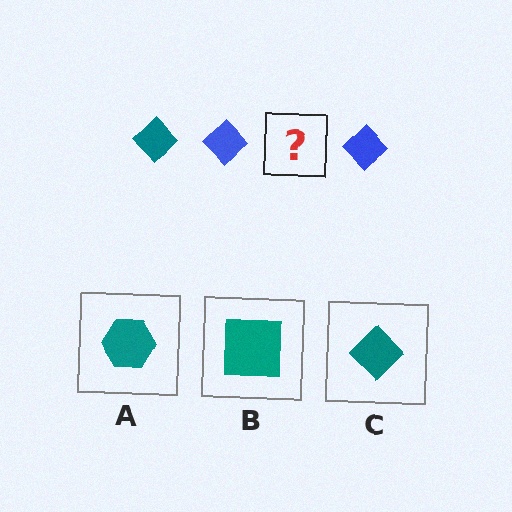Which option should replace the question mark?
Option C.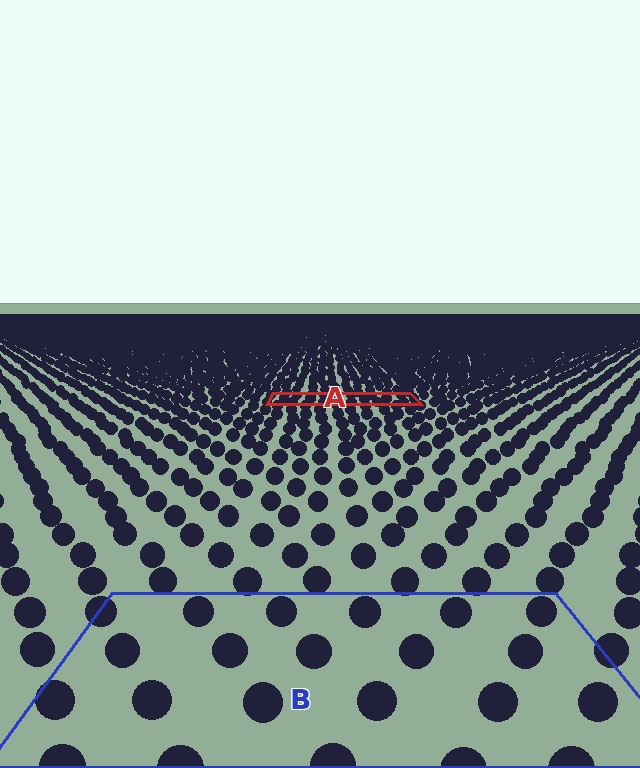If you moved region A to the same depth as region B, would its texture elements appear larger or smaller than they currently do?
They would appear larger. At a closer depth, the same texture elements are projected at a bigger on-screen size.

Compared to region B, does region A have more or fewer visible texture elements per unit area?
Region A has more texture elements per unit area — they are packed more densely because it is farther away.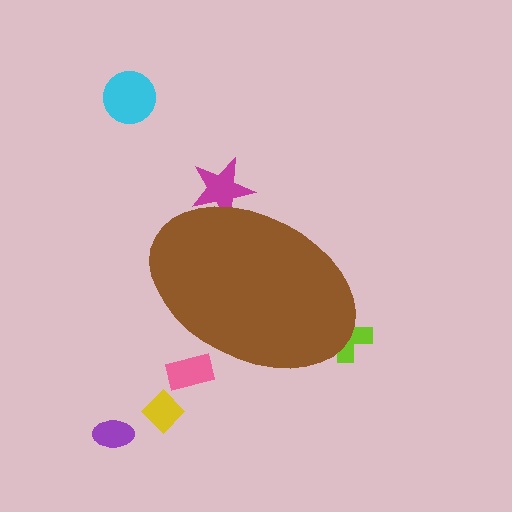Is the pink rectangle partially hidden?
Yes, the pink rectangle is partially hidden behind the brown ellipse.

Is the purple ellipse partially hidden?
No, the purple ellipse is fully visible.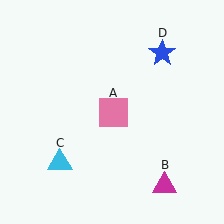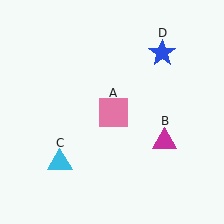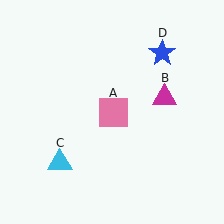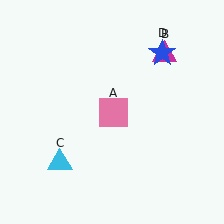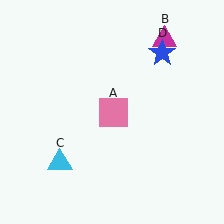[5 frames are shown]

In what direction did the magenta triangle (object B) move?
The magenta triangle (object B) moved up.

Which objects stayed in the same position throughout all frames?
Pink square (object A) and cyan triangle (object C) and blue star (object D) remained stationary.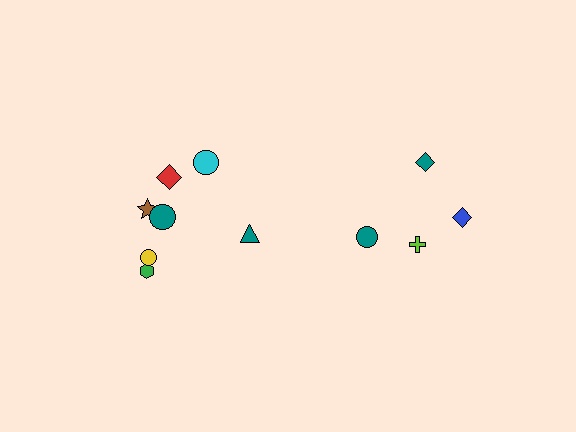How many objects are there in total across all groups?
There are 11 objects.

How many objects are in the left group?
There are 7 objects.